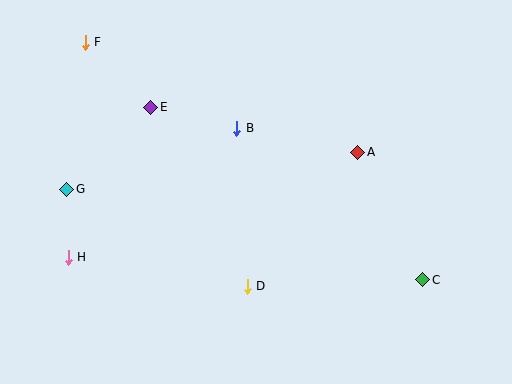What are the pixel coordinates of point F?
Point F is at (85, 42).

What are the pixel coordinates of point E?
Point E is at (151, 107).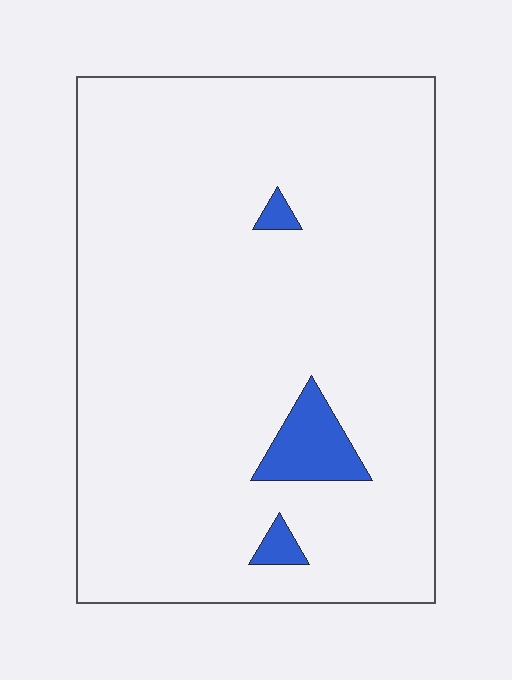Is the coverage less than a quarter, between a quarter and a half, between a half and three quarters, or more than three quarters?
Less than a quarter.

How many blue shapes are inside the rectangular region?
3.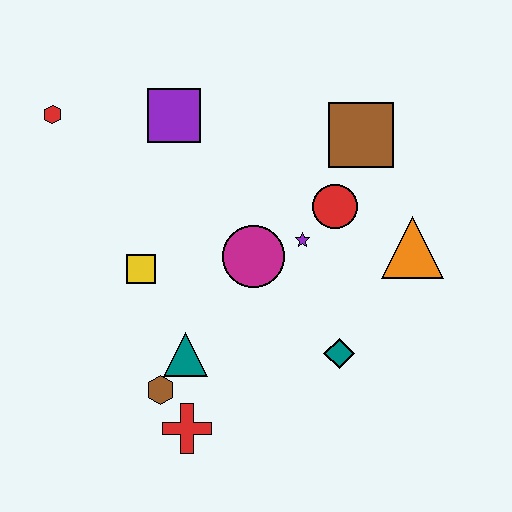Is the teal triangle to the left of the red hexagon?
No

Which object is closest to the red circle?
The purple star is closest to the red circle.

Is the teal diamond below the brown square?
Yes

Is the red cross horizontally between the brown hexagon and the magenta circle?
Yes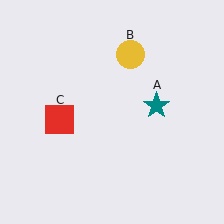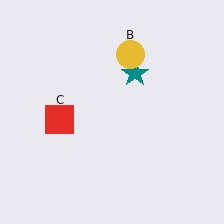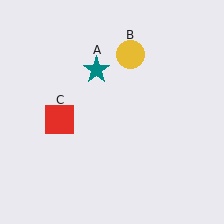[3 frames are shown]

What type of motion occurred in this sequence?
The teal star (object A) rotated counterclockwise around the center of the scene.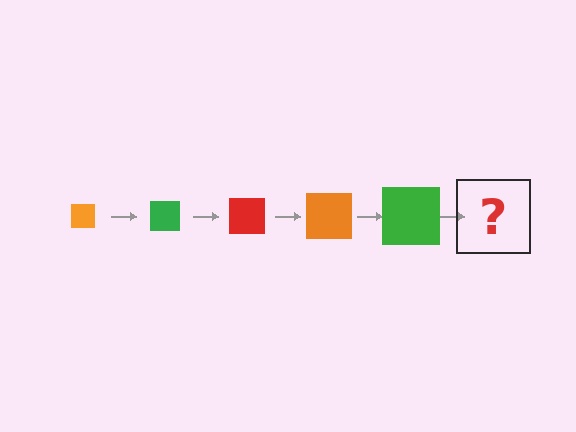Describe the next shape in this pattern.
It should be a red square, larger than the previous one.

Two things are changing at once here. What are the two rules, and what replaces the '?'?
The two rules are that the square grows larger each step and the color cycles through orange, green, and red. The '?' should be a red square, larger than the previous one.